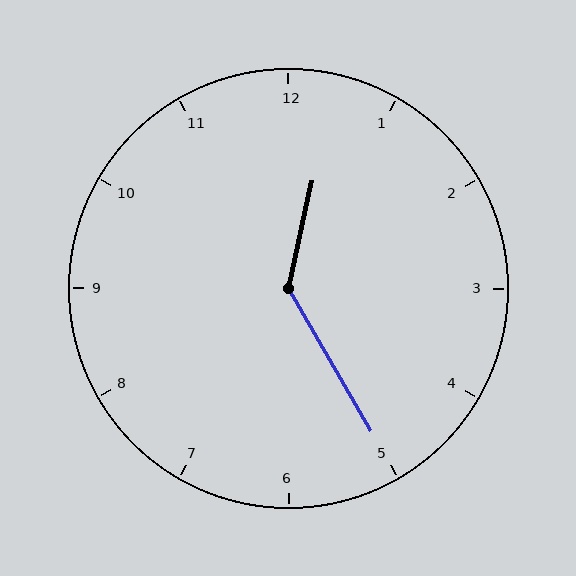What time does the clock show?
12:25.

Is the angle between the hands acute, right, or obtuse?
It is obtuse.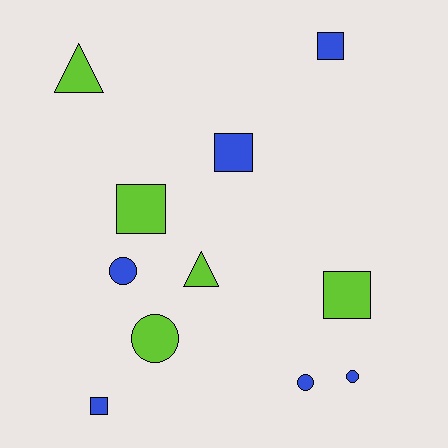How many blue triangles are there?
There are no blue triangles.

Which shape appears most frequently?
Square, with 5 objects.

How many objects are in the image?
There are 11 objects.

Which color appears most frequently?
Blue, with 6 objects.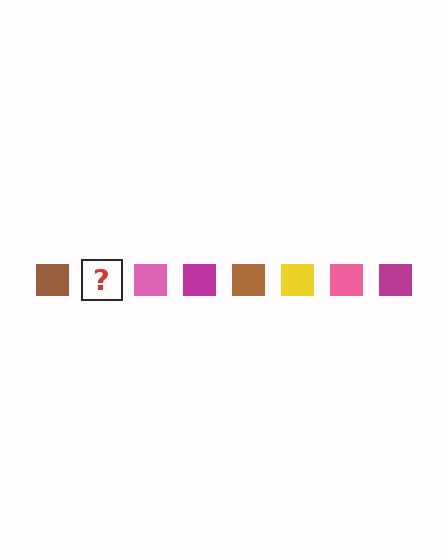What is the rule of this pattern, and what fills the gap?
The rule is that the pattern cycles through brown, yellow, pink, magenta squares. The gap should be filled with a yellow square.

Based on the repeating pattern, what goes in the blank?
The blank should be a yellow square.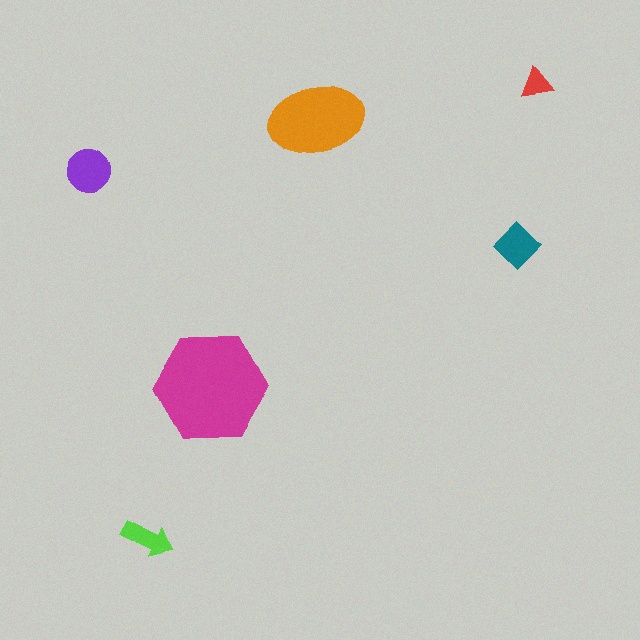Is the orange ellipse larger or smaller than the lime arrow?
Larger.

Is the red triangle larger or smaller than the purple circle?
Smaller.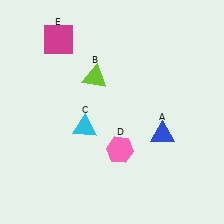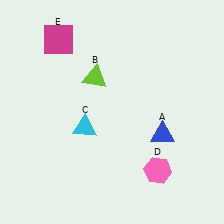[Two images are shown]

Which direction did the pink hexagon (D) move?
The pink hexagon (D) moved right.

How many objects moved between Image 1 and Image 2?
1 object moved between the two images.